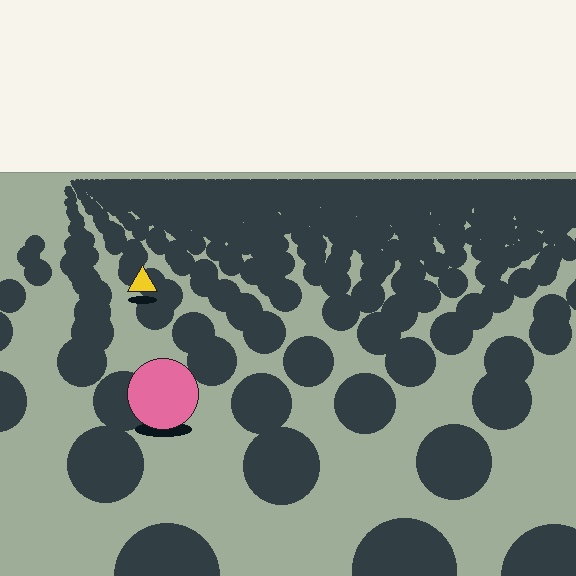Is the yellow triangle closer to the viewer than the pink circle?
No. The pink circle is closer — you can tell from the texture gradient: the ground texture is coarser near it.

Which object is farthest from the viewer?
The yellow triangle is farthest from the viewer. It appears smaller and the ground texture around it is denser.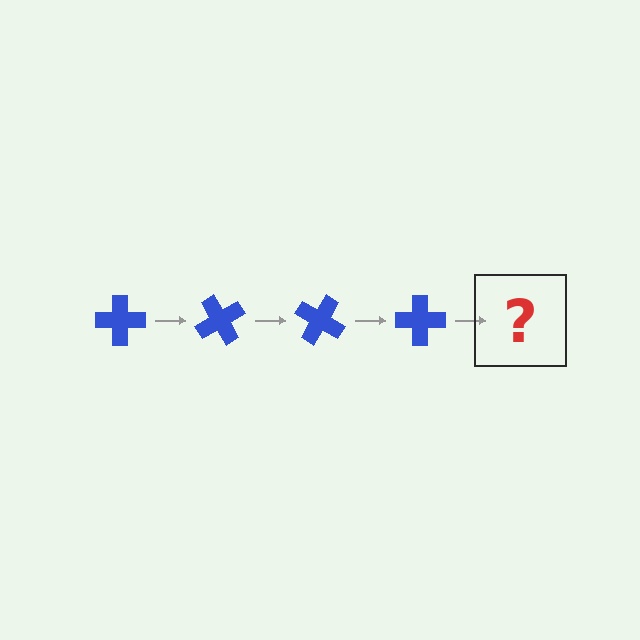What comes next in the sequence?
The next element should be a blue cross rotated 240 degrees.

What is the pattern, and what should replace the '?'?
The pattern is that the cross rotates 60 degrees each step. The '?' should be a blue cross rotated 240 degrees.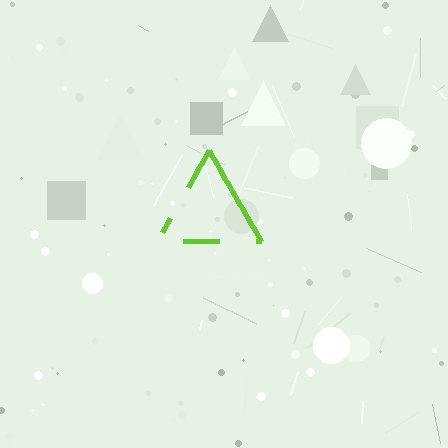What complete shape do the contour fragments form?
The contour fragments form a triangle.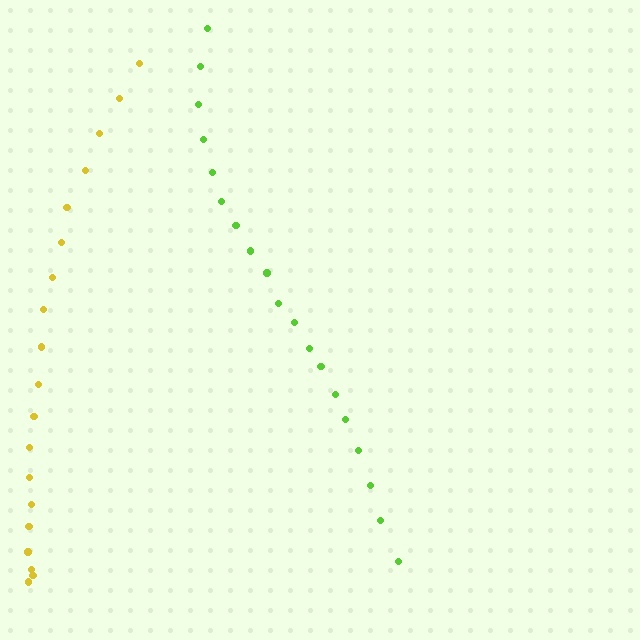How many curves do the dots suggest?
There are 2 distinct paths.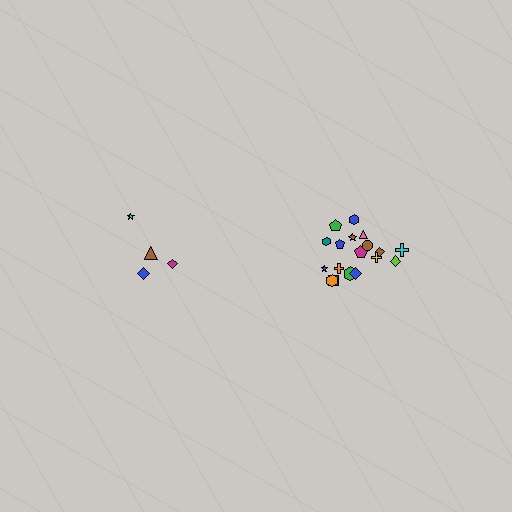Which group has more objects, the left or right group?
The right group.